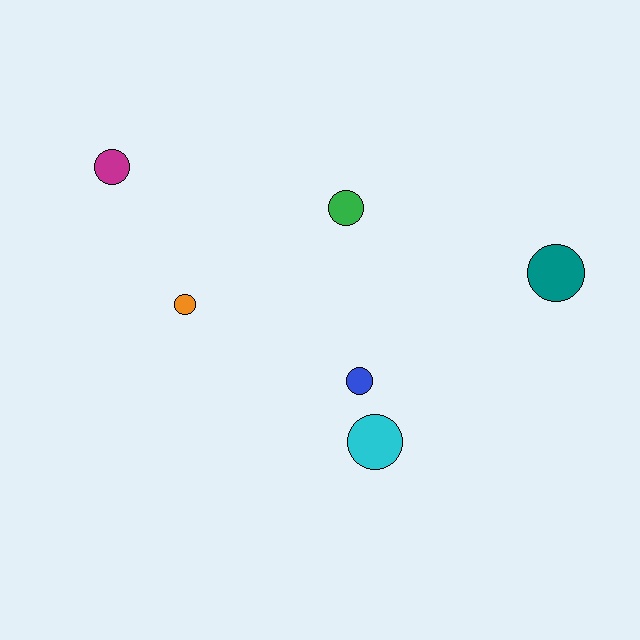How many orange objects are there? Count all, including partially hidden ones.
There is 1 orange object.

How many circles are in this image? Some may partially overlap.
There are 6 circles.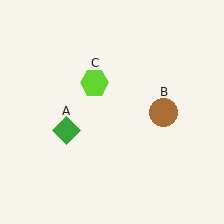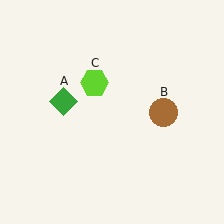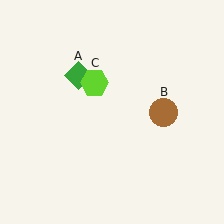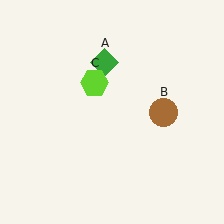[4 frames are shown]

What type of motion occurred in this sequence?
The green diamond (object A) rotated clockwise around the center of the scene.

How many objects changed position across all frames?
1 object changed position: green diamond (object A).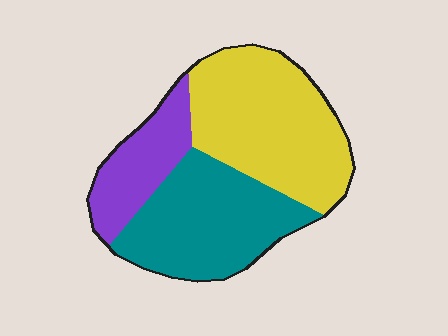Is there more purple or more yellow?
Yellow.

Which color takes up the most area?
Yellow, at roughly 45%.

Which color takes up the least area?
Purple, at roughly 20%.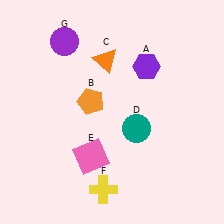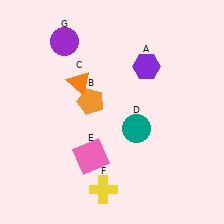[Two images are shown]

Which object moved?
The orange triangle (C) moved left.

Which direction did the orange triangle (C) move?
The orange triangle (C) moved left.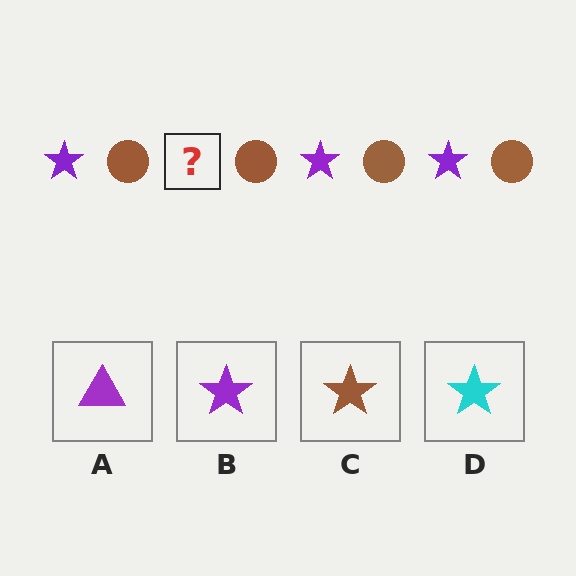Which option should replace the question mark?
Option B.